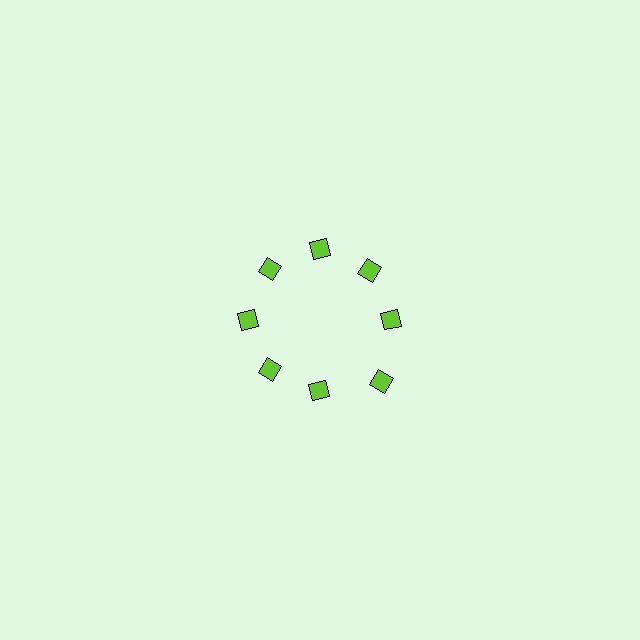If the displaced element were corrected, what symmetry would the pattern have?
It would have 8-fold rotational symmetry — the pattern would map onto itself every 45 degrees.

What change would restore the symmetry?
The symmetry would be restored by moving it inward, back onto the ring so that all 8 diamonds sit at equal angles and equal distance from the center.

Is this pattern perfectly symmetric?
No. The 8 lime diamonds are arranged in a ring, but one element near the 4 o'clock position is pushed outward from the center, breaking the 8-fold rotational symmetry.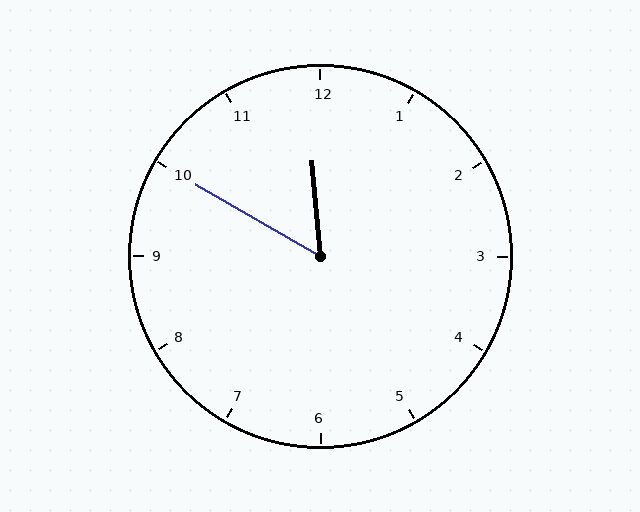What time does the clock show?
11:50.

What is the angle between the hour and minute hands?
Approximately 55 degrees.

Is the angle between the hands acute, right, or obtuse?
It is acute.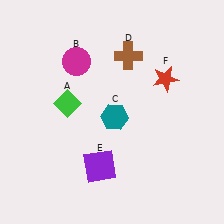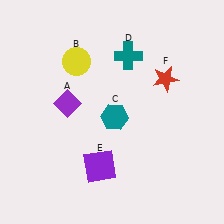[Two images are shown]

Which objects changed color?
A changed from green to purple. B changed from magenta to yellow. D changed from brown to teal.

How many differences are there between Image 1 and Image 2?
There are 3 differences between the two images.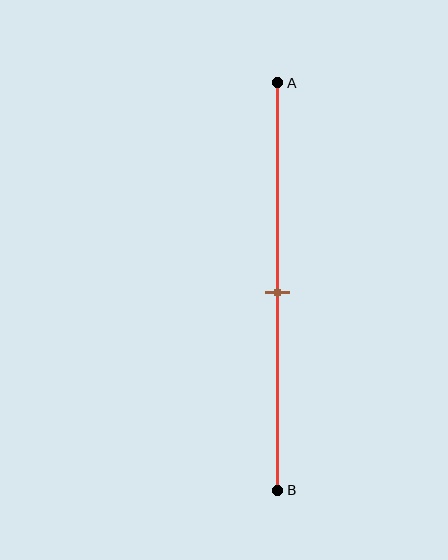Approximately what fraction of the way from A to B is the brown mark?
The brown mark is approximately 50% of the way from A to B.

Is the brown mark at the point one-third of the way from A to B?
No, the mark is at about 50% from A, not at the 33% one-third point.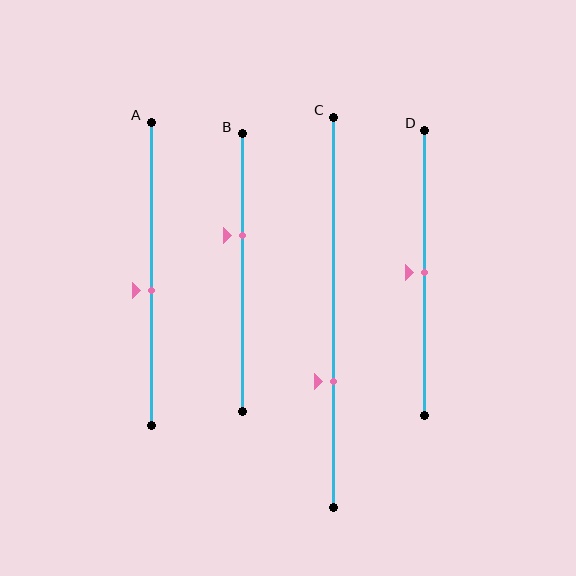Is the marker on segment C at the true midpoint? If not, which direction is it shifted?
No, the marker on segment C is shifted downward by about 18% of the segment length.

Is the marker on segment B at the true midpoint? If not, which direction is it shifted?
No, the marker on segment B is shifted upward by about 13% of the segment length.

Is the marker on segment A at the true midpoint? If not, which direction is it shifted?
No, the marker on segment A is shifted downward by about 6% of the segment length.